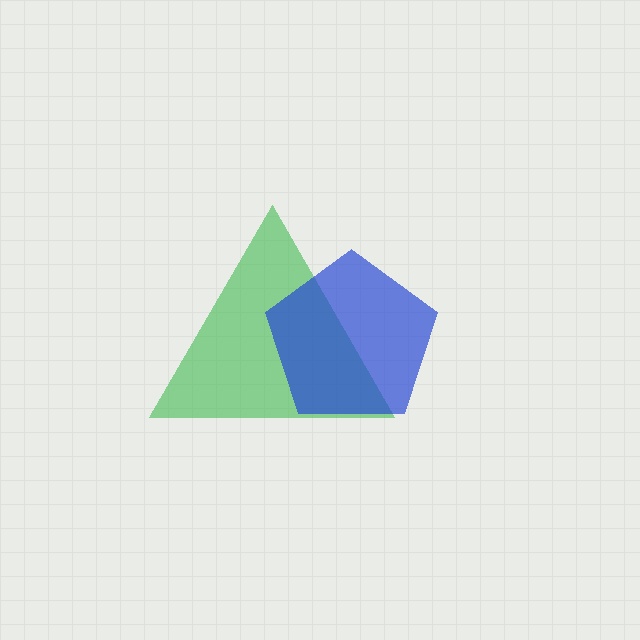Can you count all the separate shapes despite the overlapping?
Yes, there are 2 separate shapes.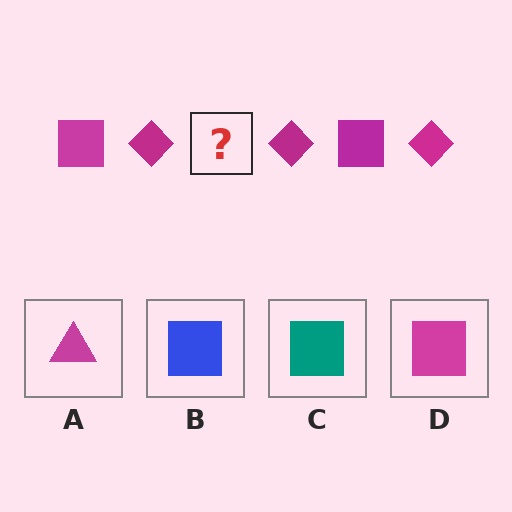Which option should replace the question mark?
Option D.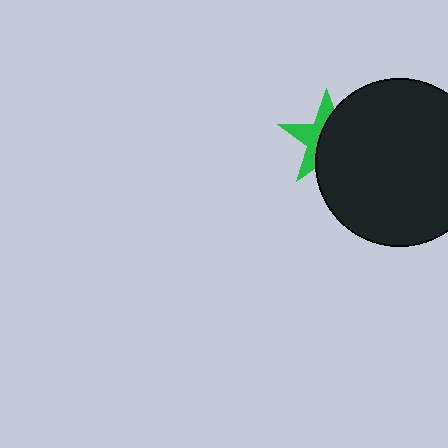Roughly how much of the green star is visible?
A small part of it is visible (roughly 42%).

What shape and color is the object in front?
The object in front is a black circle.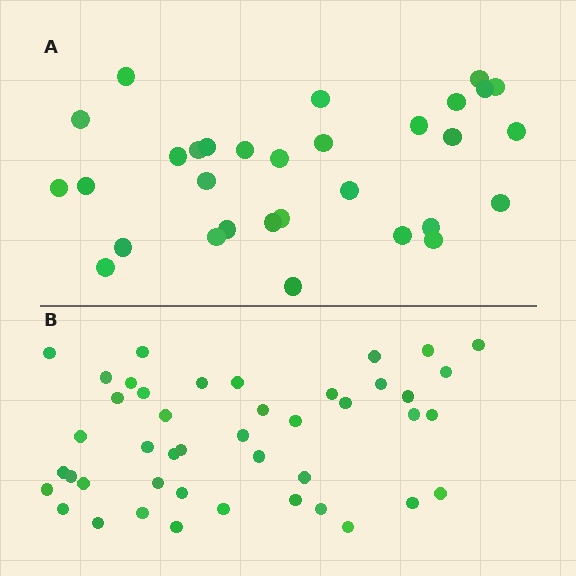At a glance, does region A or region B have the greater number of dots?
Region B (the bottom region) has more dots.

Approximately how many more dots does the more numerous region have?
Region B has approximately 15 more dots than region A.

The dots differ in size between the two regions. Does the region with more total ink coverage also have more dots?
No. Region A has more total ink coverage because its dots are larger, but region B actually contains more individual dots. Total area can be misleading — the number of items is what matters here.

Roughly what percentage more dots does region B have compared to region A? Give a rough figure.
About 40% more.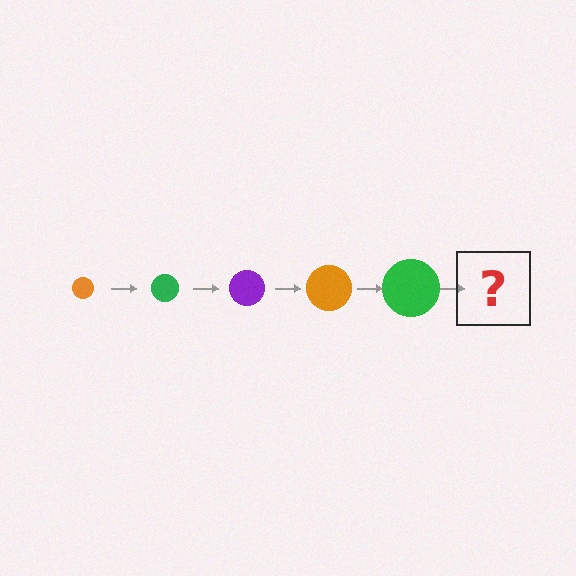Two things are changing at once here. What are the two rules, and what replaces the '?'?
The two rules are that the circle grows larger each step and the color cycles through orange, green, and purple. The '?' should be a purple circle, larger than the previous one.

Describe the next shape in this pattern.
It should be a purple circle, larger than the previous one.